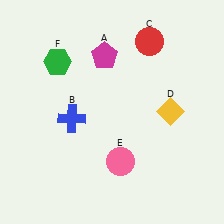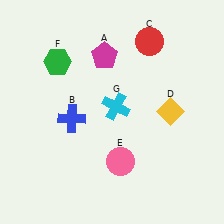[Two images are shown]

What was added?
A cyan cross (G) was added in Image 2.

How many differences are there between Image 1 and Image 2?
There is 1 difference between the two images.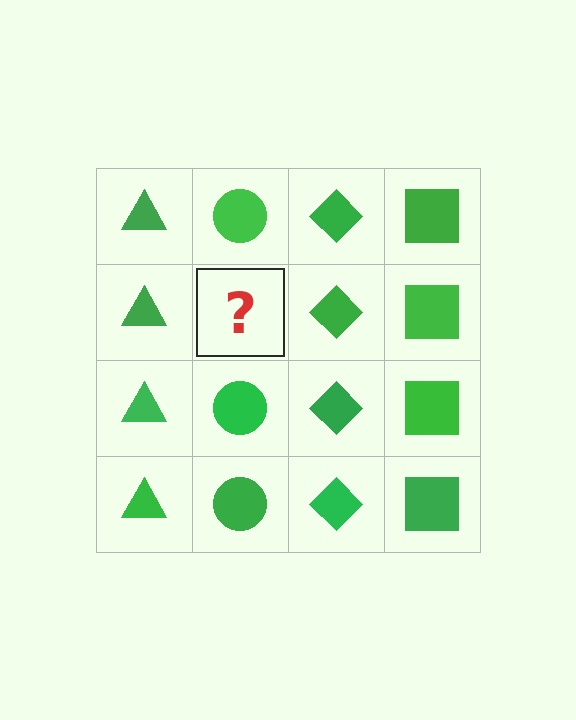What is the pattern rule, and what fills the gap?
The rule is that each column has a consistent shape. The gap should be filled with a green circle.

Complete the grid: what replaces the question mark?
The question mark should be replaced with a green circle.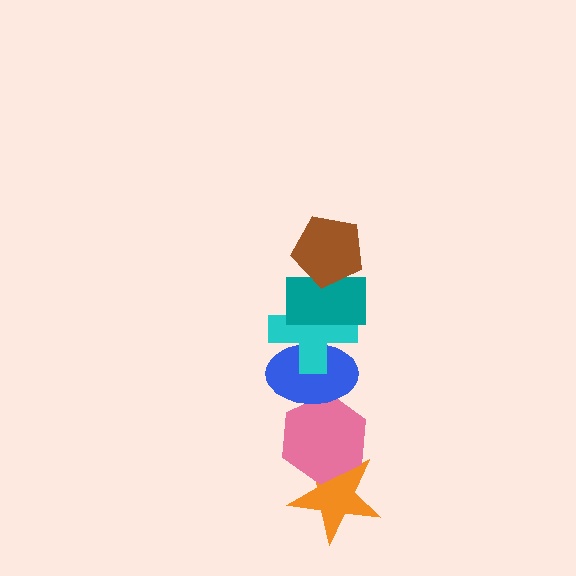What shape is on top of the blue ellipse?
The cyan cross is on top of the blue ellipse.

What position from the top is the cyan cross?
The cyan cross is 3rd from the top.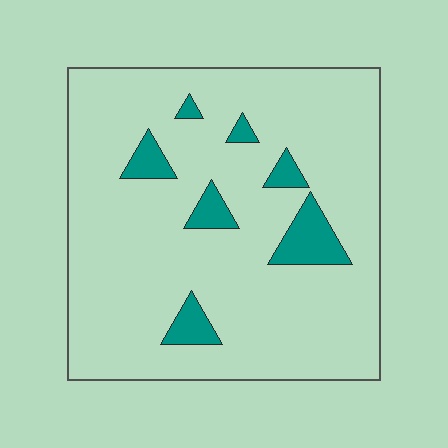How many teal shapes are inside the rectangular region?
7.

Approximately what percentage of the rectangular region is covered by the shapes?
Approximately 10%.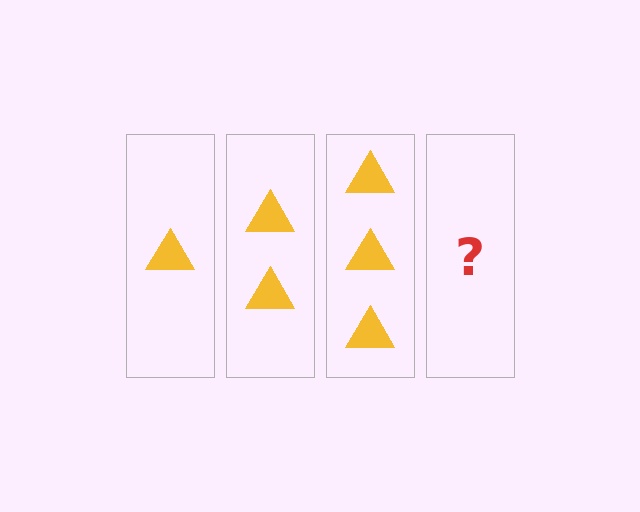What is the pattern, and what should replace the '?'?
The pattern is that each step adds one more triangle. The '?' should be 4 triangles.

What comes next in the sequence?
The next element should be 4 triangles.